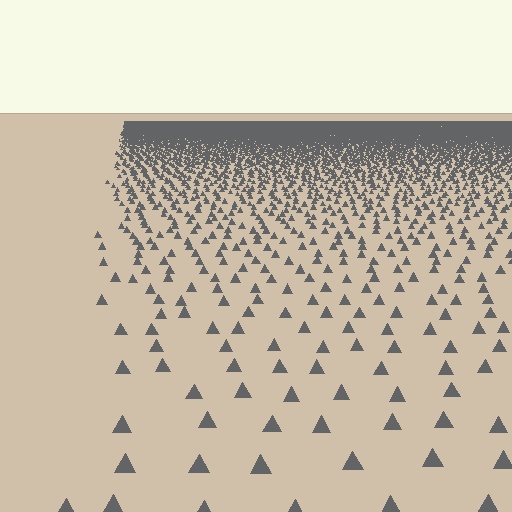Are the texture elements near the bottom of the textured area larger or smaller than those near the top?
Larger. Near the bottom, elements are closer to the viewer and appear at a bigger on-screen size.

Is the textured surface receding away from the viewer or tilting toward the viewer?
The surface is receding away from the viewer. Texture elements get smaller and denser toward the top.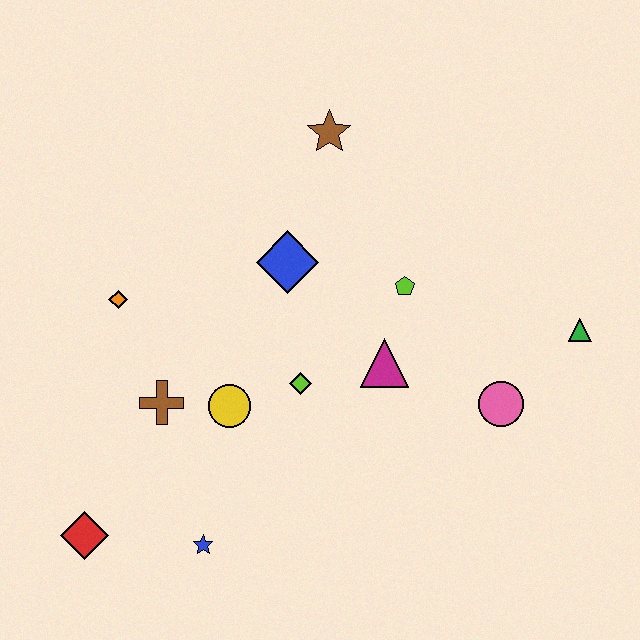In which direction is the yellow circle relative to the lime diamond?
The yellow circle is to the left of the lime diamond.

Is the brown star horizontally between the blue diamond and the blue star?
No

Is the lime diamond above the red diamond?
Yes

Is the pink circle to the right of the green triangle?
No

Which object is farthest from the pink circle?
The red diamond is farthest from the pink circle.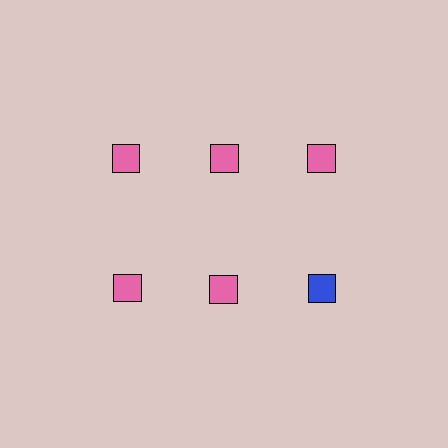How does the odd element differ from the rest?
It has a different color: blue instead of pink.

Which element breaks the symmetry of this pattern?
The blue square in the second row, center column breaks the symmetry. All other shapes are pink squares.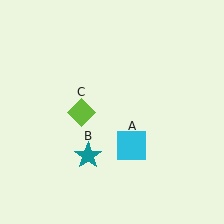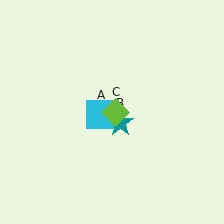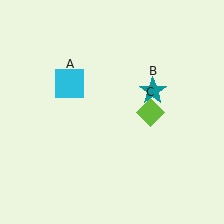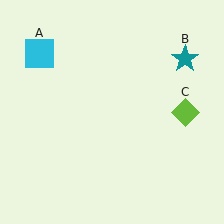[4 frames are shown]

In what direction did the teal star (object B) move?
The teal star (object B) moved up and to the right.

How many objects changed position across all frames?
3 objects changed position: cyan square (object A), teal star (object B), lime diamond (object C).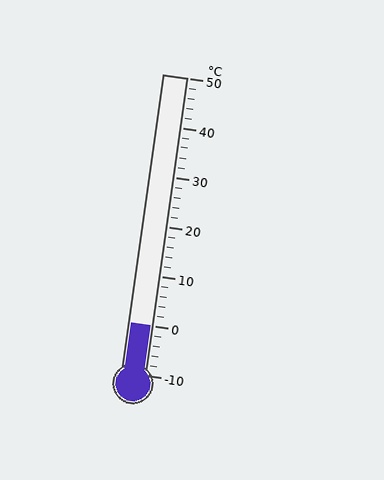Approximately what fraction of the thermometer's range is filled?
The thermometer is filled to approximately 15% of its range.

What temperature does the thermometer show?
The thermometer shows approximately 0°C.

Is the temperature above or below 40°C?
The temperature is below 40°C.